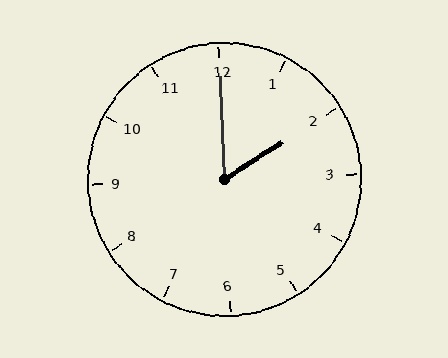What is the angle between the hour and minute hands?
Approximately 60 degrees.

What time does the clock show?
2:00.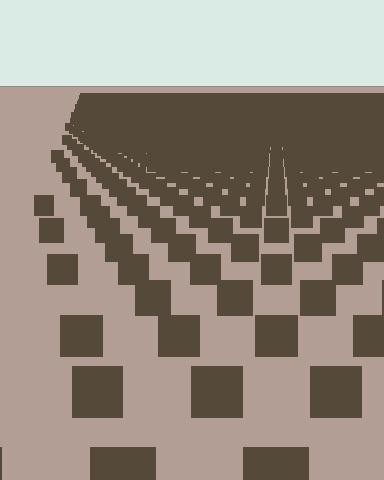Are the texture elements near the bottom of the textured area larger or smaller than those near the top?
Larger. Near the bottom, elements are closer to the viewer and appear at a bigger on-screen size.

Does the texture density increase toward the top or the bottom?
Density increases toward the top.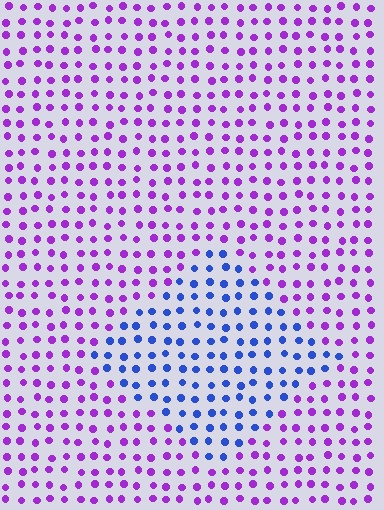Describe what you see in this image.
The image is filled with small purple elements in a uniform arrangement. A diamond-shaped region is visible where the elements are tinted to a slightly different hue, forming a subtle color boundary.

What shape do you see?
I see a diamond.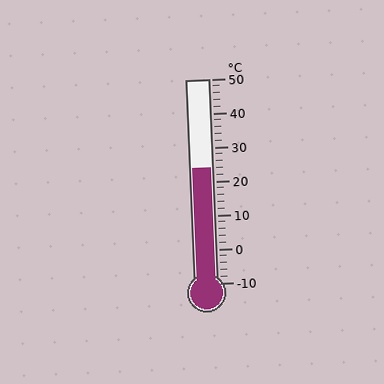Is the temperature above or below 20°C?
The temperature is above 20°C.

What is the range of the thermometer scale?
The thermometer scale ranges from -10°C to 50°C.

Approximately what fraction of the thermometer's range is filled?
The thermometer is filled to approximately 55% of its range.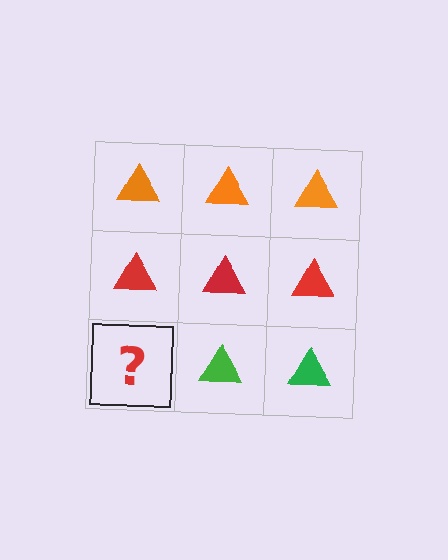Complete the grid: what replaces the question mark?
The question mark should be replaced with a green triangle.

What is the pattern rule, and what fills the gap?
The rule is that each row has a consistent color. The gap should be filled with a green triangle.